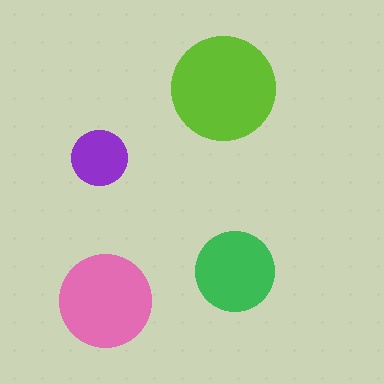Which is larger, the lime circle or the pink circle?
The lime one.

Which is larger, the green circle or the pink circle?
The pink one.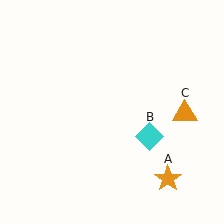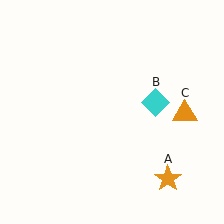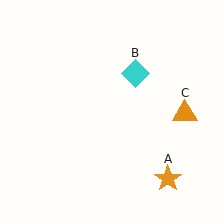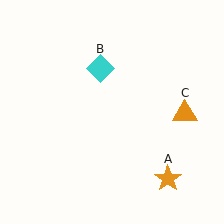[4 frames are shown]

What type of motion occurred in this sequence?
The cyan diamond (object B) rotated counterclockwise around the center of the scene.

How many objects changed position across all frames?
1 object changed position: cyan diamond (object B).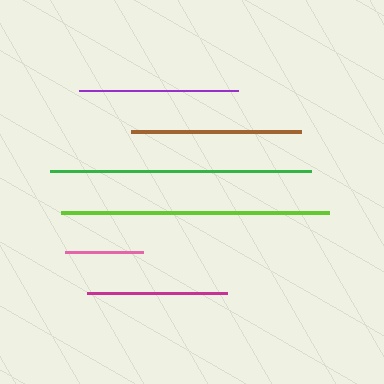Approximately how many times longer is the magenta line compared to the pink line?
The magenta line is approximately 1.8 times the length of the pink line.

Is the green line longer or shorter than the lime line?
The lime line is longer than the green line.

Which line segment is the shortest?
The pink line is the shortest at approximately 78 pixels.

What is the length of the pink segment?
The pink segment is approximately 78 pixels long.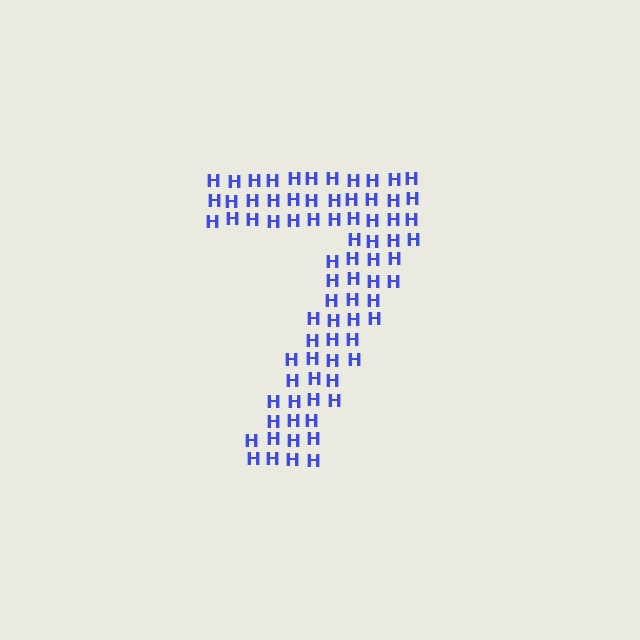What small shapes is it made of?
It is made of small letter H's.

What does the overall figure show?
The overall figure shows the digit 7.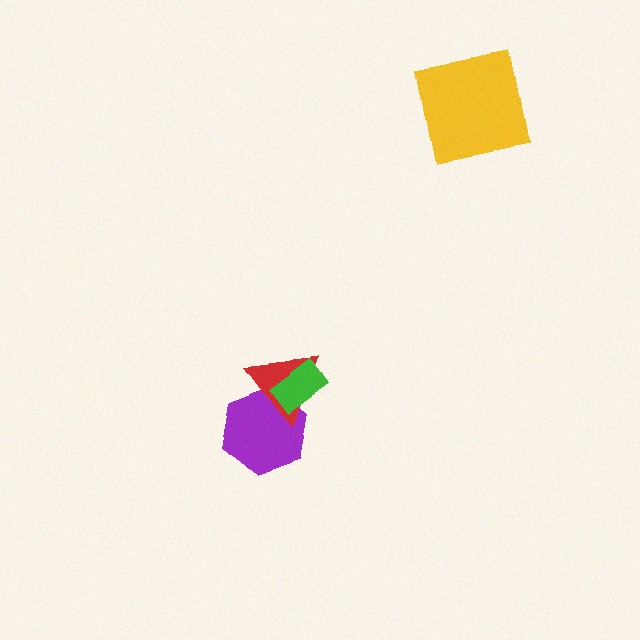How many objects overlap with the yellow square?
0 objects overlap with the yellow square.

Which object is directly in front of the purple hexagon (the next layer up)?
The red triangle is directly in front of the purple hexagon.